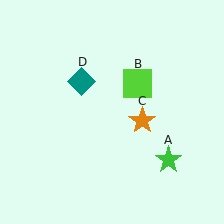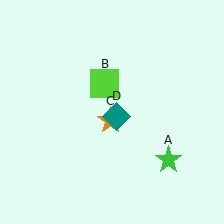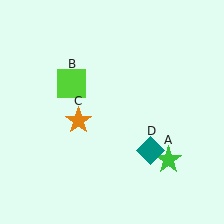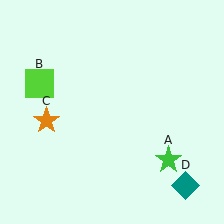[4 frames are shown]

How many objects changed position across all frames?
3 objects changed position: lime square (object B), orange star (object C), teal diamond (object D).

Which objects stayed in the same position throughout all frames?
Green star (object A) remained stationary.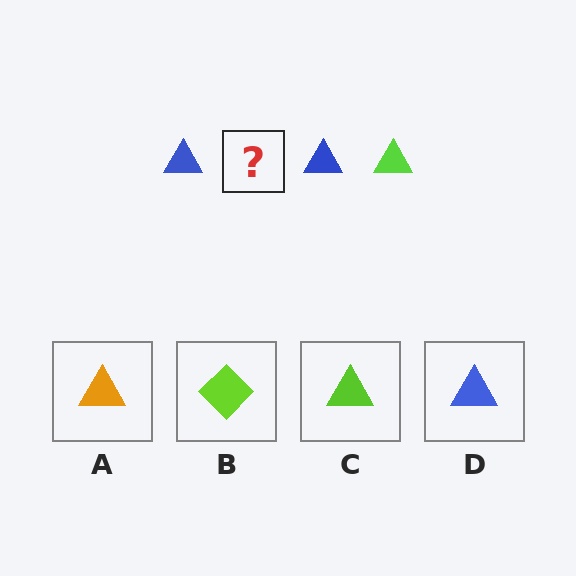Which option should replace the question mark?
Option C.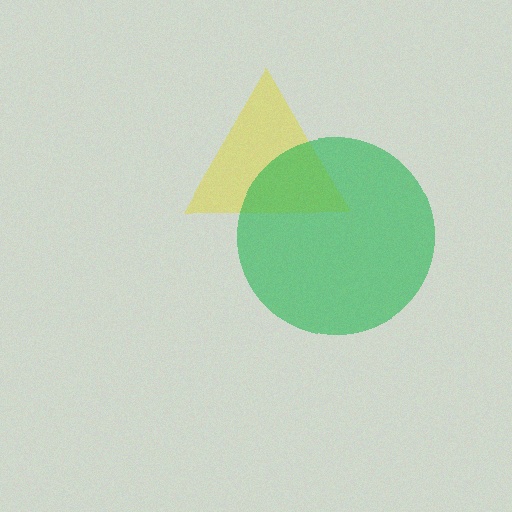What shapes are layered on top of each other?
The layered shapes are: a yellow triangle, a green circle.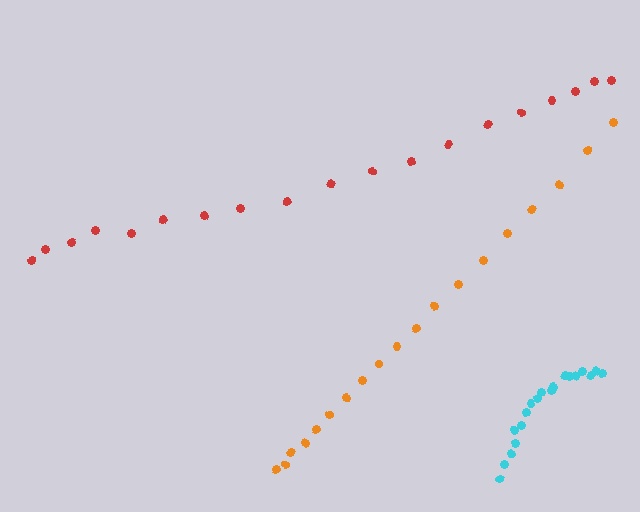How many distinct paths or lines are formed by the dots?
There are 3 distinct paths.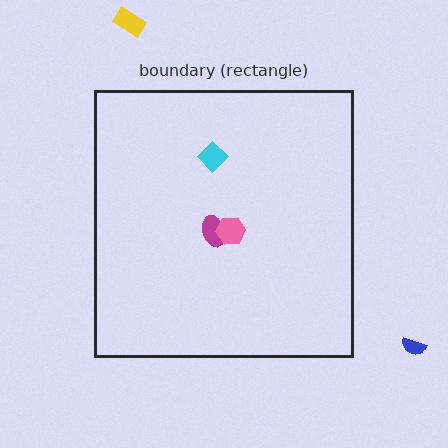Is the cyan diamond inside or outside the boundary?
Inside.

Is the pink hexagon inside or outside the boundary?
Inside.